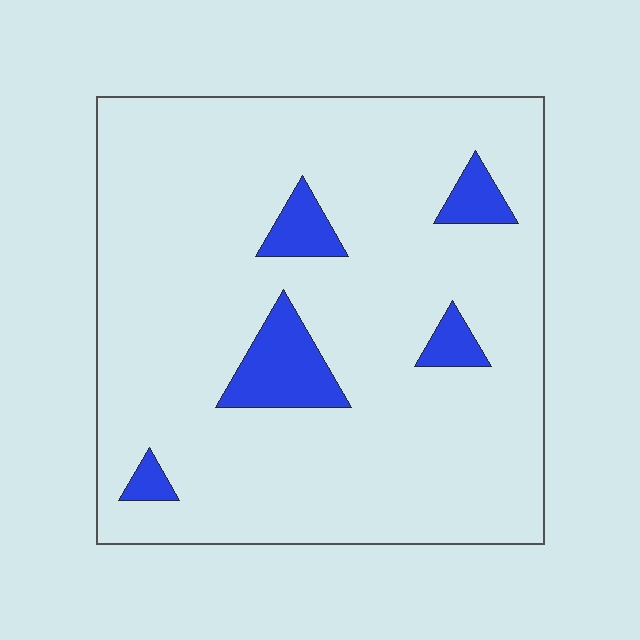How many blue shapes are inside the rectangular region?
5.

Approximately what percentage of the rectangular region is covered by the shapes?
Approximately 10%.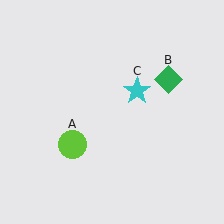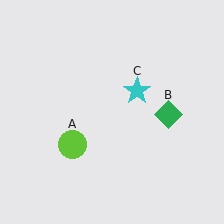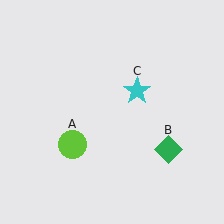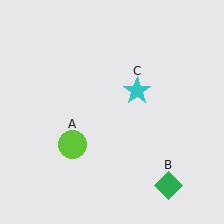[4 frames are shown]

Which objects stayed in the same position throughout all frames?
Lime circle (object A) and cyan star (object C) remained stationary.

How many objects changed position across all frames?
1 object changed position: green diamond (object B).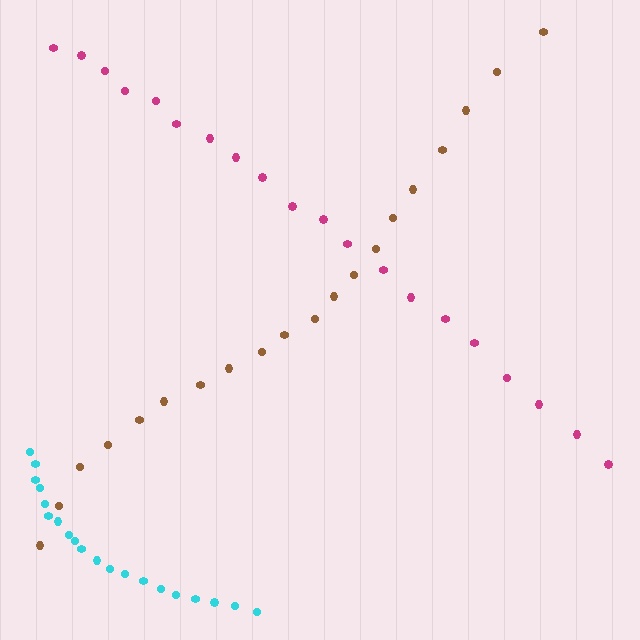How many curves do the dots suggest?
There are 3 distinct paths.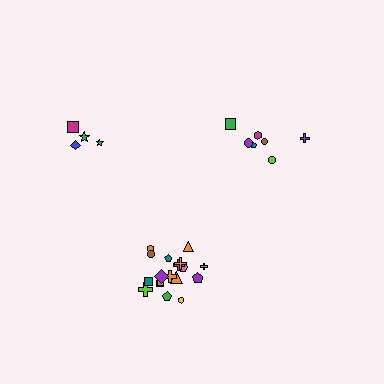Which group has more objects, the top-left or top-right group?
The top-right group.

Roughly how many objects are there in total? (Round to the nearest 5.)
Roughly 30 objects in total.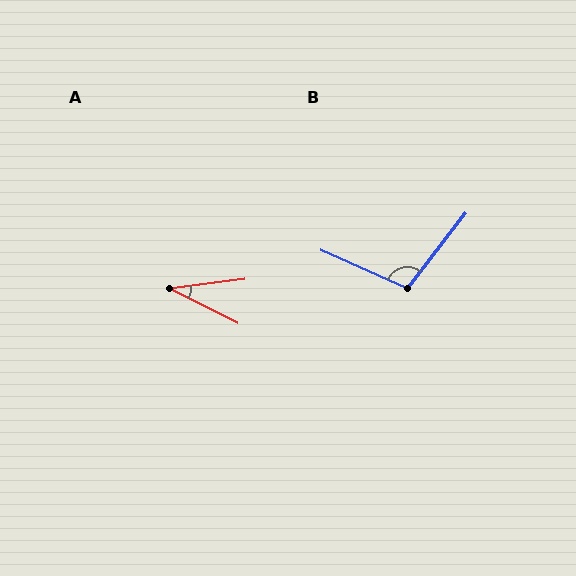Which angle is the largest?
B, at approximately 104 degrees.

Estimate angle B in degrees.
Approximately 104 degrees.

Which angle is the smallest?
A, at approximately 34 degrees.